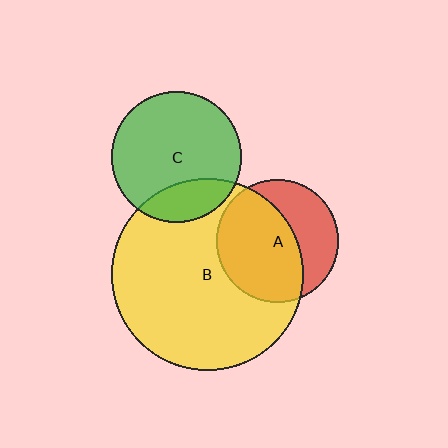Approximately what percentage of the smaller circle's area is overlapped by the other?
Approximately 20%.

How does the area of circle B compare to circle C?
Approximately 2.2 times.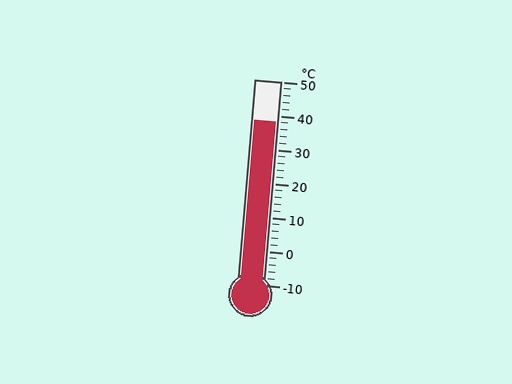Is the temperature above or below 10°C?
The temperature is above 10°C.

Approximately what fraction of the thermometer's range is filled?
The thermometer is filled to approximately 80% of its range.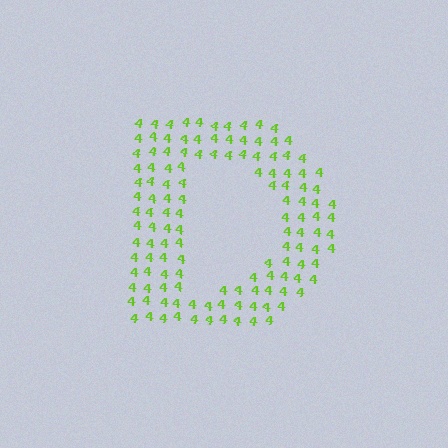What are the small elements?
The small elements are digit 4's.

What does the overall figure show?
The overall figure shows the letter D.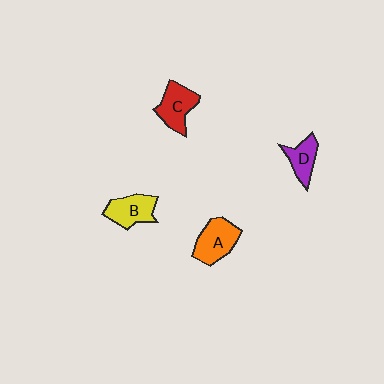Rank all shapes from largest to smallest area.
From largest to smallest: A (orange), C (red), B (yellow), D (purple).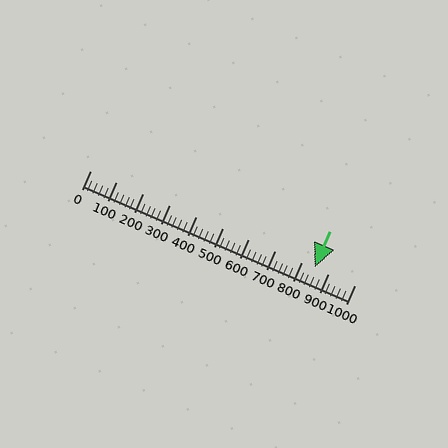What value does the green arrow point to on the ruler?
The green arrow points to approximately 850.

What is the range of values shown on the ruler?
The ruler shows values from 0 to 1000.